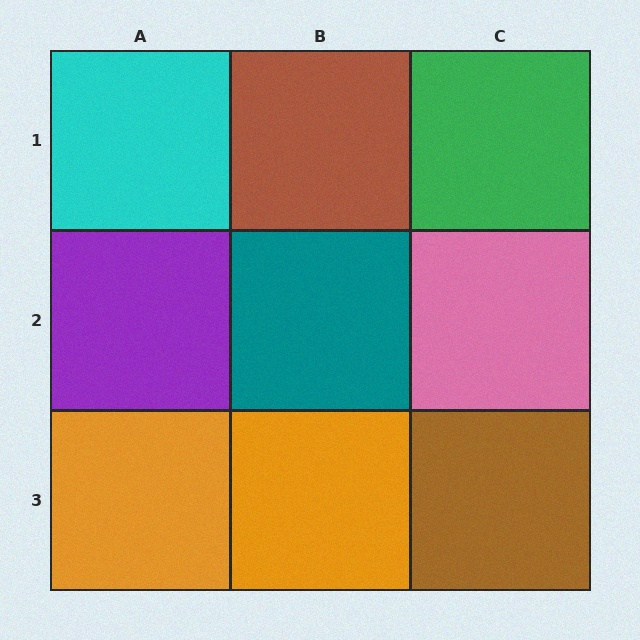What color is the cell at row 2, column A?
Purple.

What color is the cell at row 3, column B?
Orange.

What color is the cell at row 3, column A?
Orange.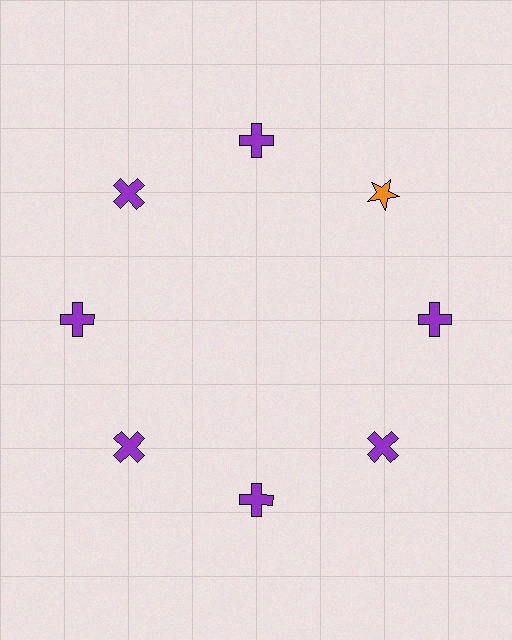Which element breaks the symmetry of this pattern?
The orange star at roughly the 2 o'clock position breaks the symmetry. All other shapes are purple crosses.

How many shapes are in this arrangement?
There are 8 shapes arranged in a ring pattern.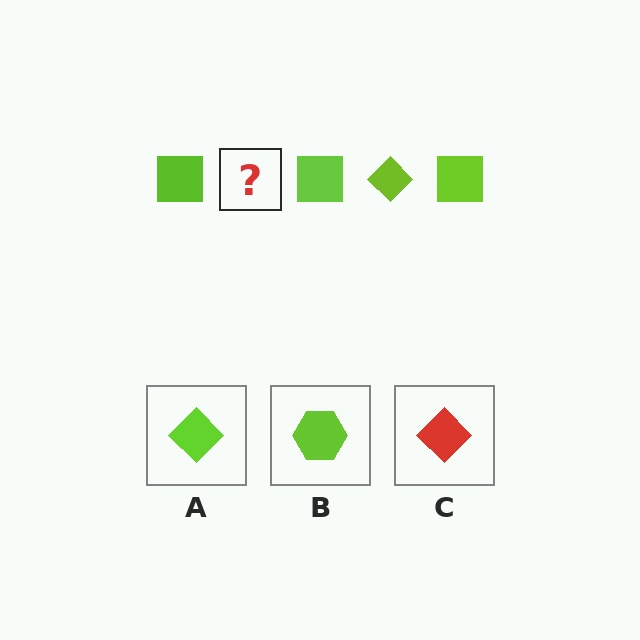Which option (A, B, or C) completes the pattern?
A.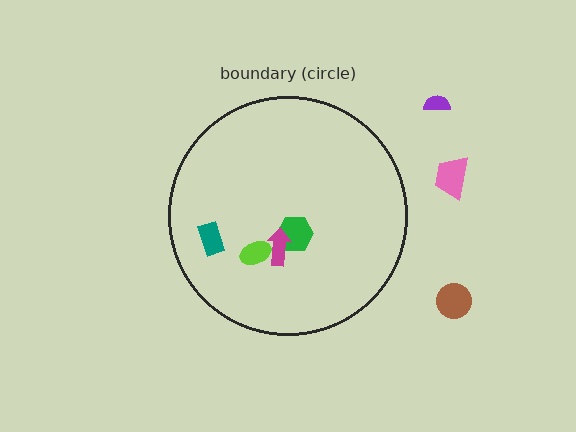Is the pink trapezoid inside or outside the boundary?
Outside.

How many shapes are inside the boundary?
4 inside, 3 outside.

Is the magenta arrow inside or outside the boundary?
Inside.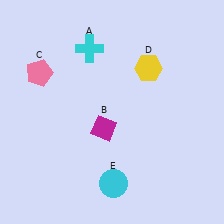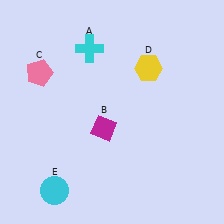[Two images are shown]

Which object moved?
The cyan circle (E) moved left.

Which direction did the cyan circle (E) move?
The cyan circle (E) moved left.